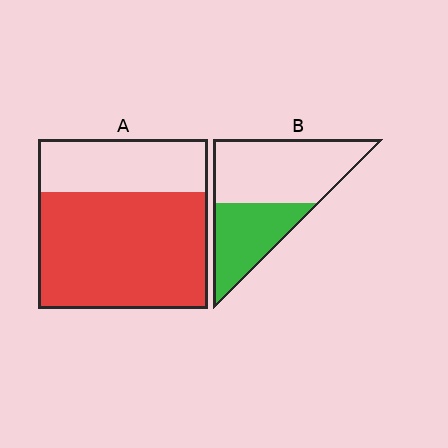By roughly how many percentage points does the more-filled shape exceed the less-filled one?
By roughly 30 percentage points (A over B).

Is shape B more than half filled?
No.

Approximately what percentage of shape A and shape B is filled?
A is approximately 70% and B is approximately 40%.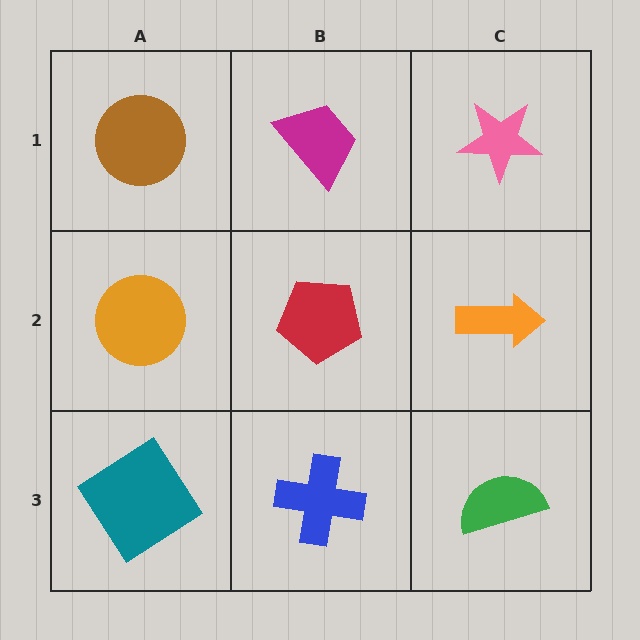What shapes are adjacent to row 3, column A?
An orange circle (row 2, column A), a blue cross (row 3, column B).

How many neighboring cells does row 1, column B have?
3.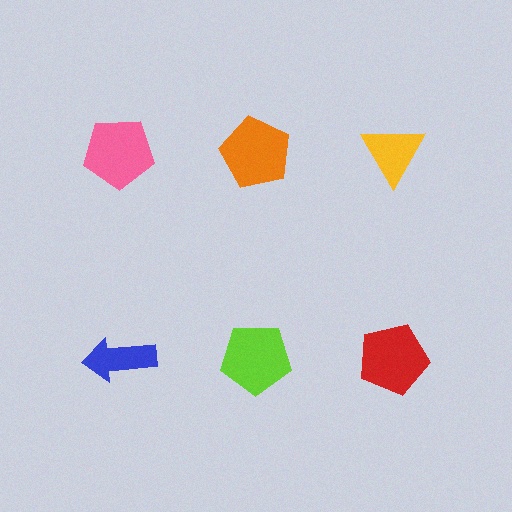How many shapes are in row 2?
3 shapes.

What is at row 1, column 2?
An orange pentagon.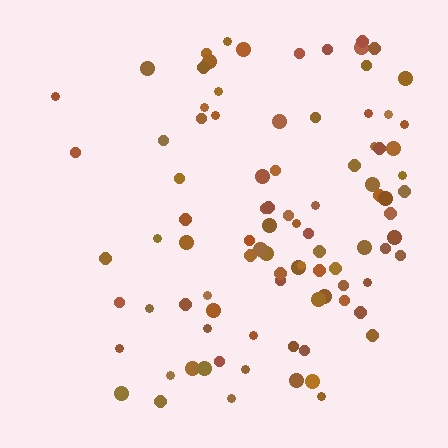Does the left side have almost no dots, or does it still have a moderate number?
Still a moderate number, just noticeably fewer than the right.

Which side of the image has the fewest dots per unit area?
The left.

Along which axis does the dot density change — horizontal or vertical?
Horizontal.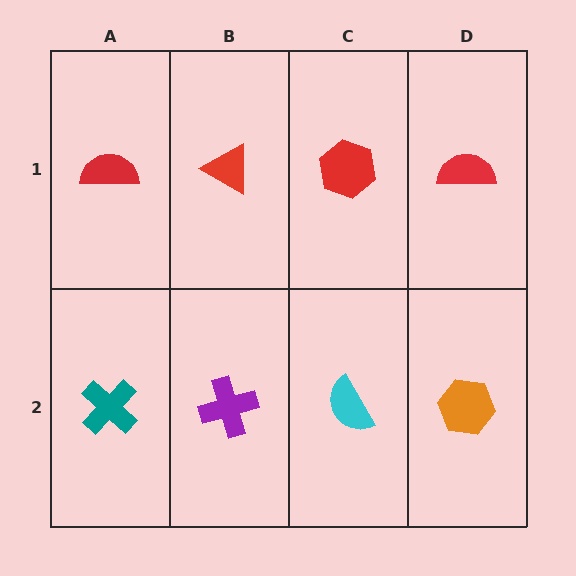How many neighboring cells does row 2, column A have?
2.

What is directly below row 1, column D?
An orange hexagon.